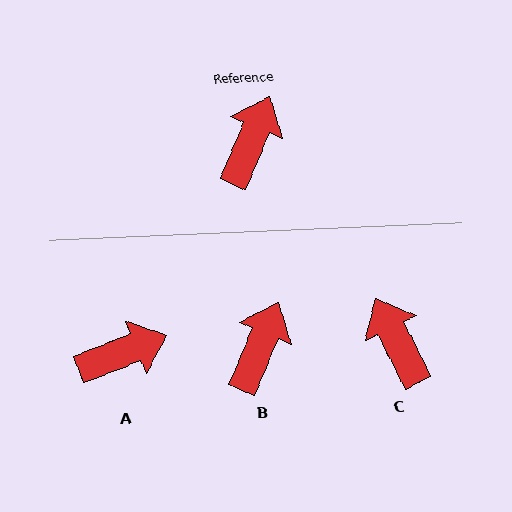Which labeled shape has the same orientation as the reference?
B.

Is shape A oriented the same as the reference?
No, it is off by about 46 degrees.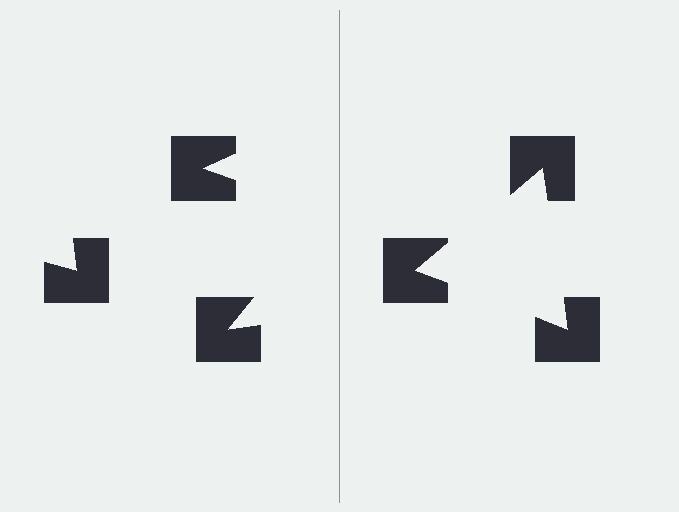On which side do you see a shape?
An illusory triangle appears on the right side. On the left side the wedge cuts are rotated, so no coherent shape forms.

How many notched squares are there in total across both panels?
6 — 3 on each side.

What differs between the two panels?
The notched squares are positioned identically on both sides; only the wedge orientations differ. On the right they align to a triangle; on the left they are misaligned.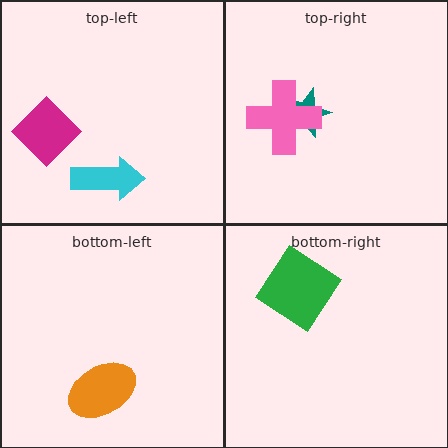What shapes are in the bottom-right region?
The green diamond.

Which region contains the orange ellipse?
The bottom-left region.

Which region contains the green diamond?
The bottom-right region.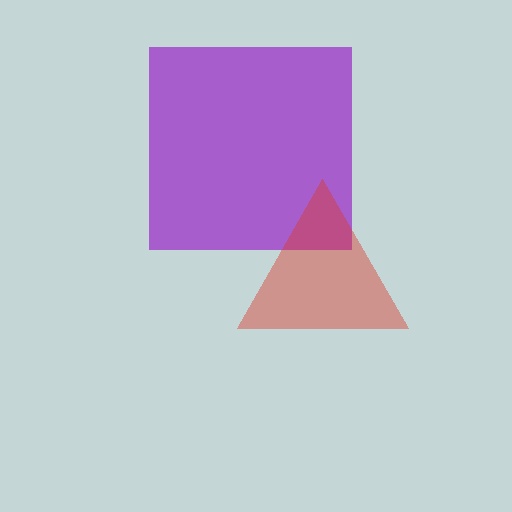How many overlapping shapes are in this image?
There are 2 overlapping shapes in the image.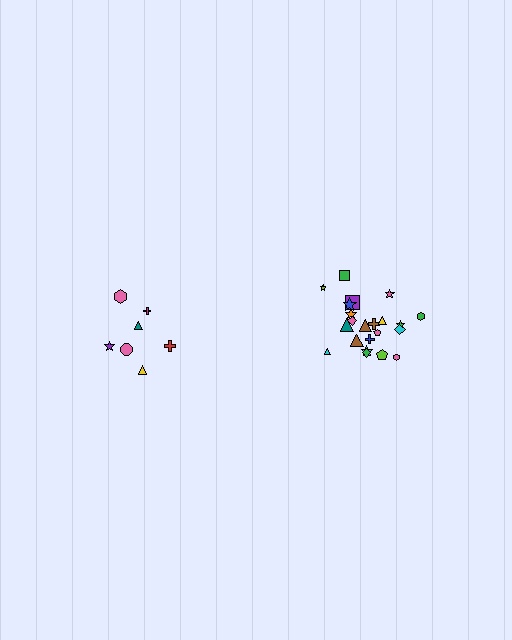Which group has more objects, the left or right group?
The right group.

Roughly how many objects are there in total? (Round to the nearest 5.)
Roughly 30 objects in total.